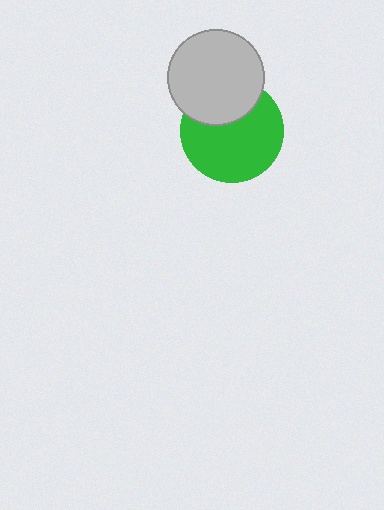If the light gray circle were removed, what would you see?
You would see the complete green circle.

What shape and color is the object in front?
The object in front is a light gray circle.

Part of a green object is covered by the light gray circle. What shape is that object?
It is a circle.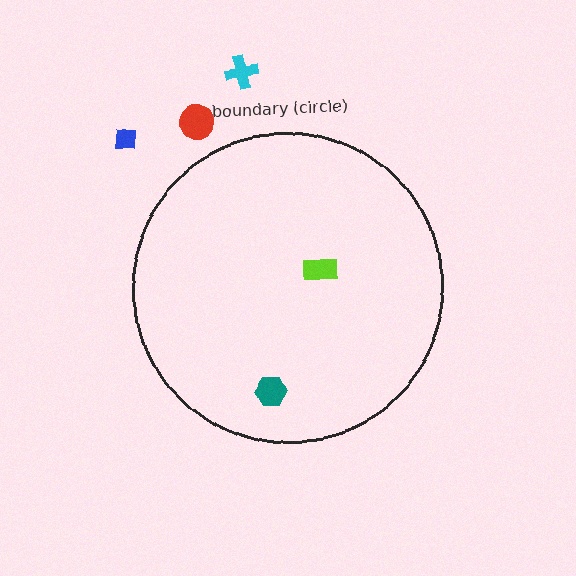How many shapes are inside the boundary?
2 inside, 3 outside.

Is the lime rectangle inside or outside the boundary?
Inside.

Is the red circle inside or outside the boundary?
Outside.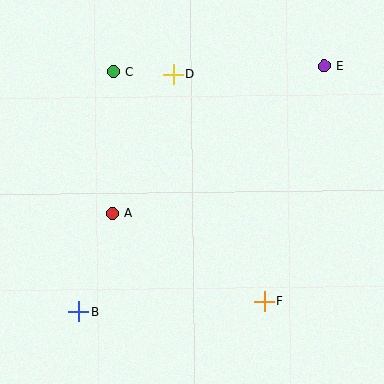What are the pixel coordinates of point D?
Point D is at (173, 74).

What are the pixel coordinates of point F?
Point F is at (265, 301).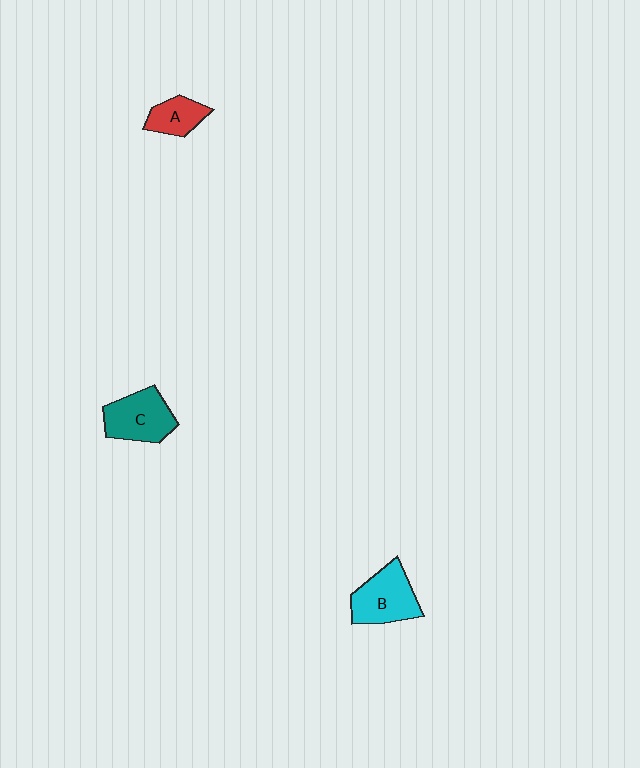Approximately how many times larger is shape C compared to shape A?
Approximately 1.7 times.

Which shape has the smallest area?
Shape A (red).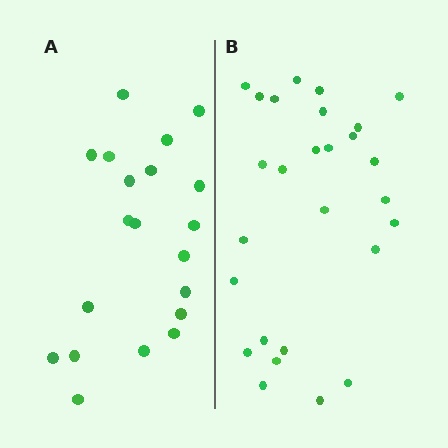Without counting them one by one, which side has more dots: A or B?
Region B (the right region) has more dots.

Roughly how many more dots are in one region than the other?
Region B has roughly 8 or so more dots than region A.